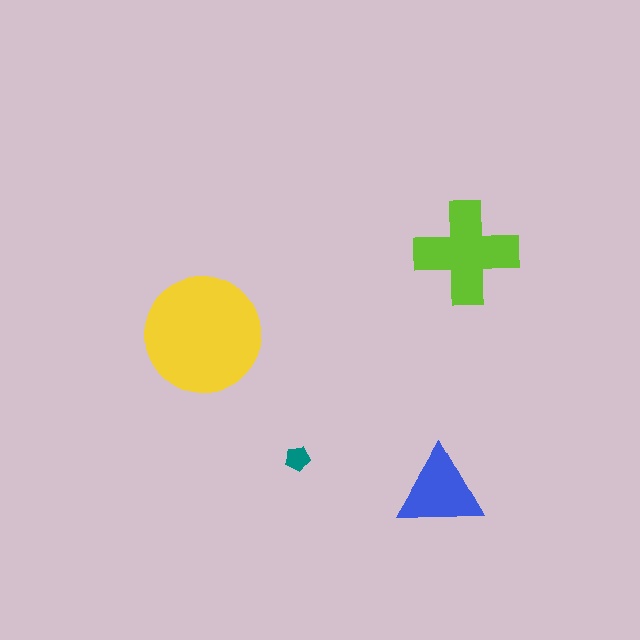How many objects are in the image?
There are 4 objects in the image.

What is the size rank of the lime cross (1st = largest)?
2nd.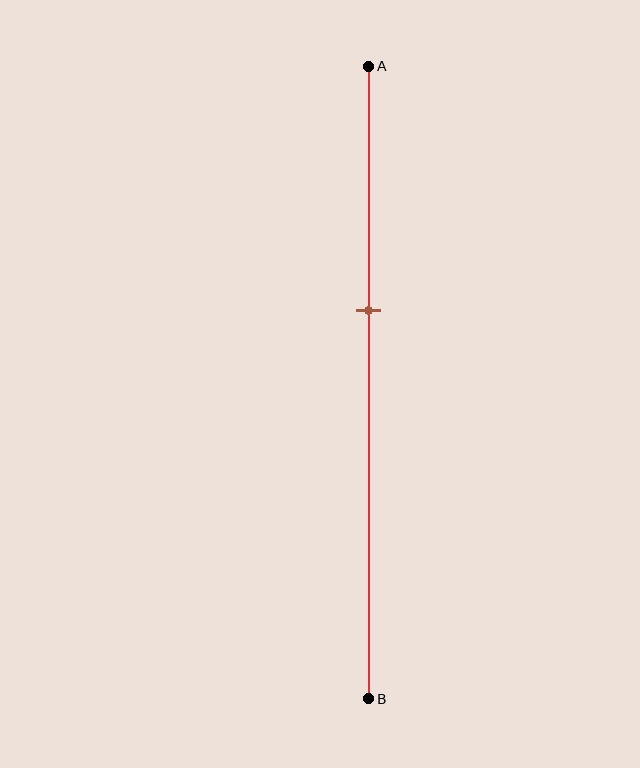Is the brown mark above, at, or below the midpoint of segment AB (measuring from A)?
The brown mark is above the midpoint of segment AB.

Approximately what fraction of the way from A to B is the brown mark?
The brown mark is approximately 40% of the way from A to B.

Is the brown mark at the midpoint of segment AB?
No, the mark is at about 40% from A, not at the 50% midpoint.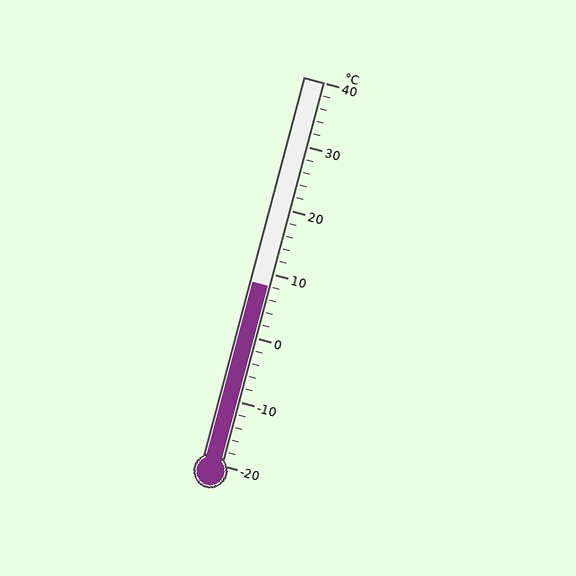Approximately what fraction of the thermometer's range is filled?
The thermometer is filled to approximately 45% of its range.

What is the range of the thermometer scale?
The thermometer scale ranges from -20°C to 40°C.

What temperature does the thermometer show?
The thermometer shows approximately 8°C.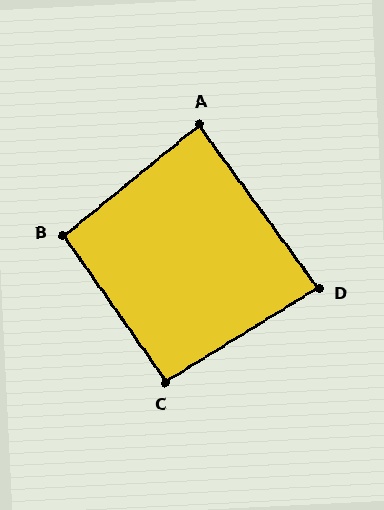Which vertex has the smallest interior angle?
D, at approximately 86 degrees.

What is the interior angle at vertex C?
Approximately 93 degrees (approximately right).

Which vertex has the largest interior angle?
B, at approximately 94 degrees.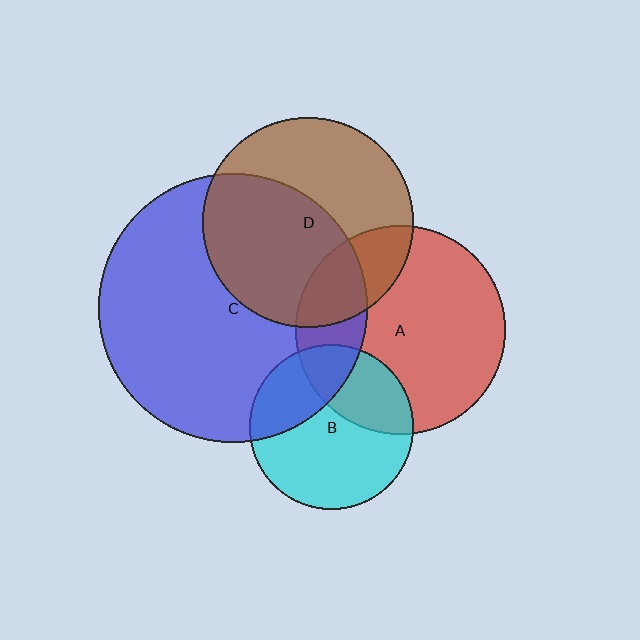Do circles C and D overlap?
Yes.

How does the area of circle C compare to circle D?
Approximately 1.6 times.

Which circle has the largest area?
Circle C (blue).